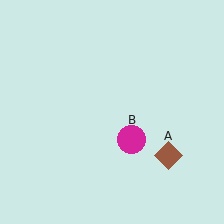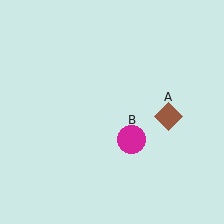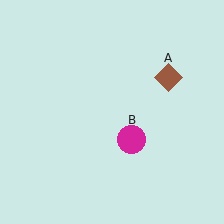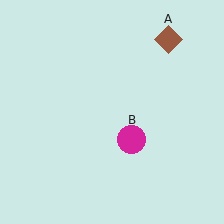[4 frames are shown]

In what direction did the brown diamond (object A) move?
The brown diamond (object A) moved up.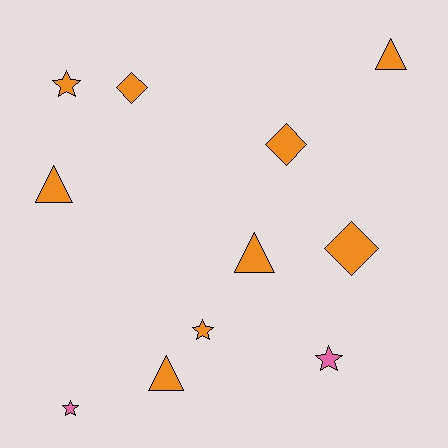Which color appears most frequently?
Orange, with 9 objects.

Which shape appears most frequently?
Star, with 4 objects.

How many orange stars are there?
There are 2 orange stars.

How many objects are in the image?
There are 11 objects.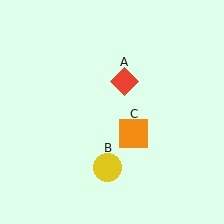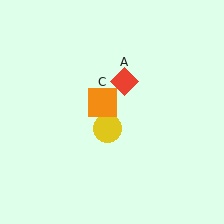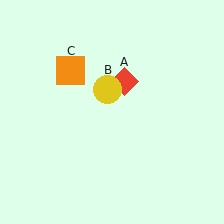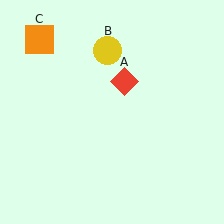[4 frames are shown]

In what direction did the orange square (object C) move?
The orange square (object C) moved up and to the left.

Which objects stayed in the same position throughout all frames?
Red diamond (object A) remained stationary.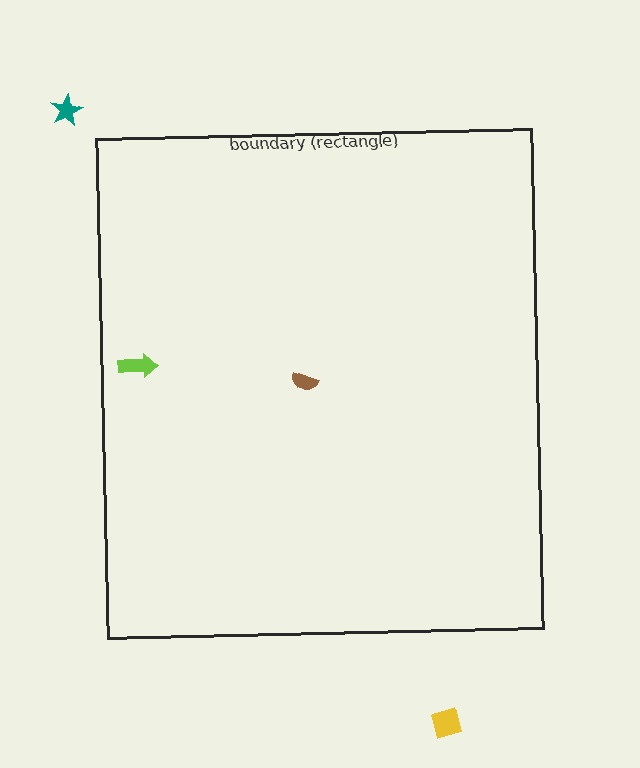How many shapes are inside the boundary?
2 inside, 2 outside.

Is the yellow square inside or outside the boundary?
Outside.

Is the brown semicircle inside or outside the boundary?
Inside.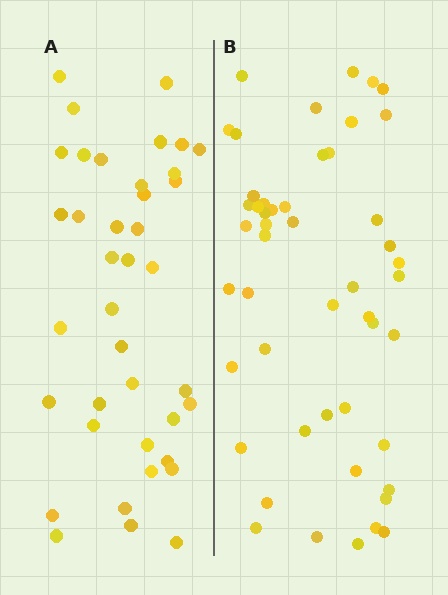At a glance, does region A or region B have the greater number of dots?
Region B (the right region) has more dots.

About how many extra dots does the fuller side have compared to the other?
Region B has roughly 10 or so more dots than region A.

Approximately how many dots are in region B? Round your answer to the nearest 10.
About 50 dots. (The exact count is 49, which rounds to 50.)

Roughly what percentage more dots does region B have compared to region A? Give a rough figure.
About 25% more.